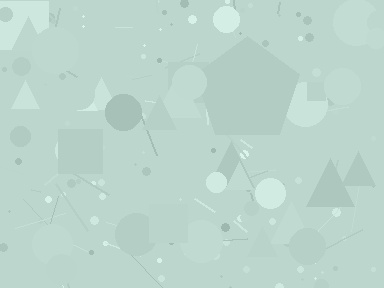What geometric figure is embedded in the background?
A pentagon is embedded in the background.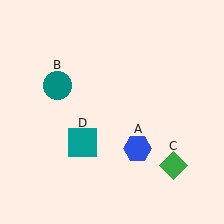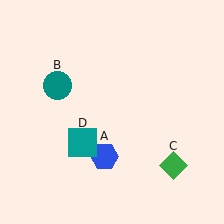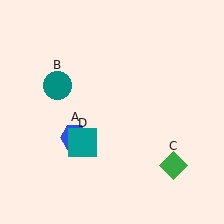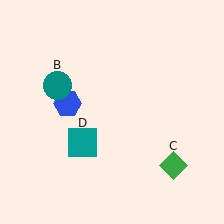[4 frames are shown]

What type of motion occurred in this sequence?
The blue hexagon (object A) rotated clockwise around the center of the scene.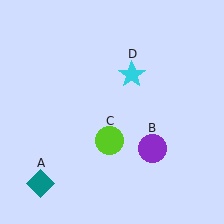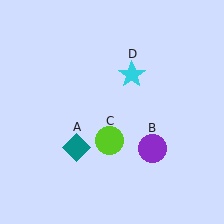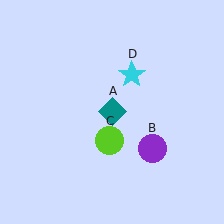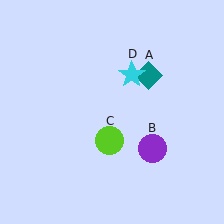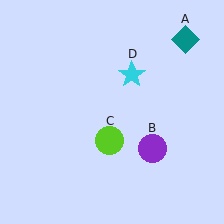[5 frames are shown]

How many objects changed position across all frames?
1 object changed position: teal diamond (object A).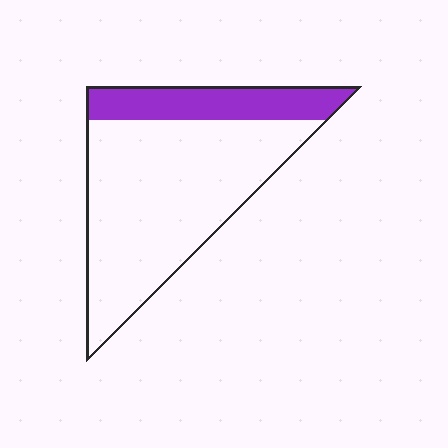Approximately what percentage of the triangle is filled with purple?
Approximately 25%.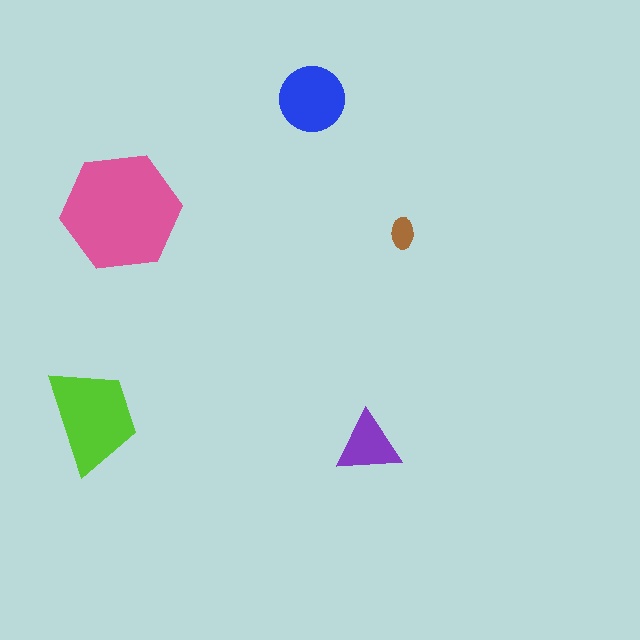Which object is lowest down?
The purple triangle is bottommost.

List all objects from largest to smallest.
The pink hexagon, the lime trapezoid, the blue circle, the purple triangle, the brown ellipse.